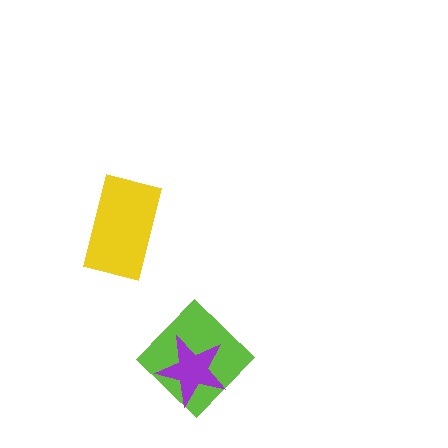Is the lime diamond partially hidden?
Yes, it is partially covered by another shape.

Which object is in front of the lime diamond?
The purple star is in front of the lime diamond.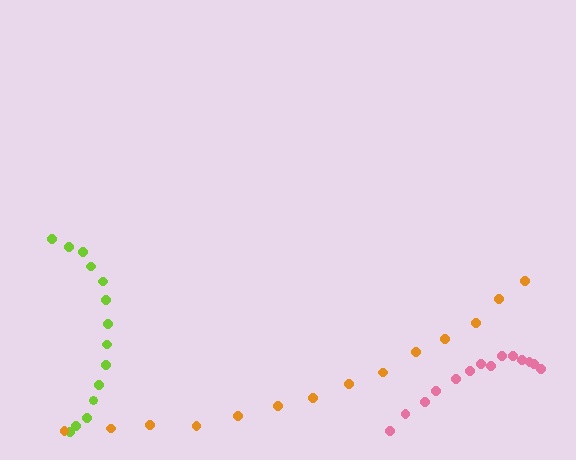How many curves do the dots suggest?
There are 3 distinct paths.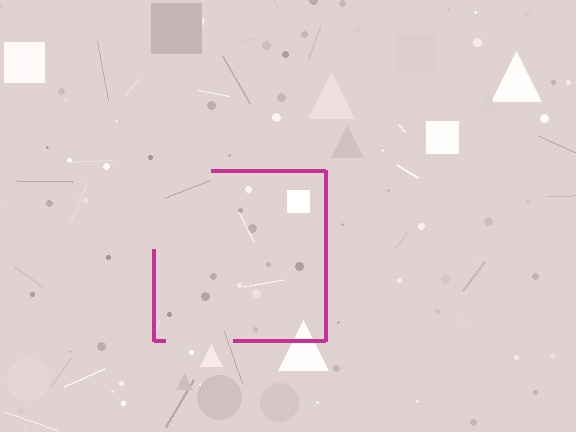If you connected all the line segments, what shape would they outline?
They would outline a square.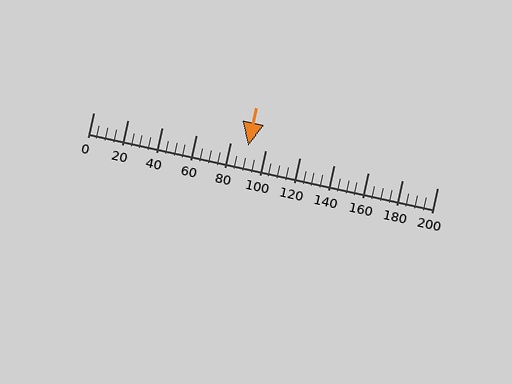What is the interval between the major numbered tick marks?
The major tick marks are spaced 20 units apart.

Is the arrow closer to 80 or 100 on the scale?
The arrow is closer to 100.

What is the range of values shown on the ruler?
The ruler shows values from 0 to 200.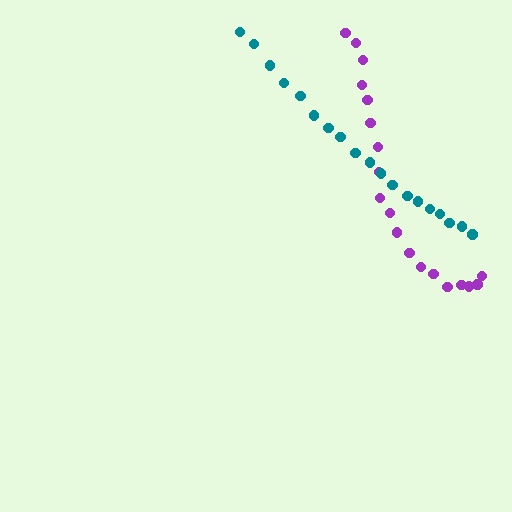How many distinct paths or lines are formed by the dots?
There are 2 distinct paths.